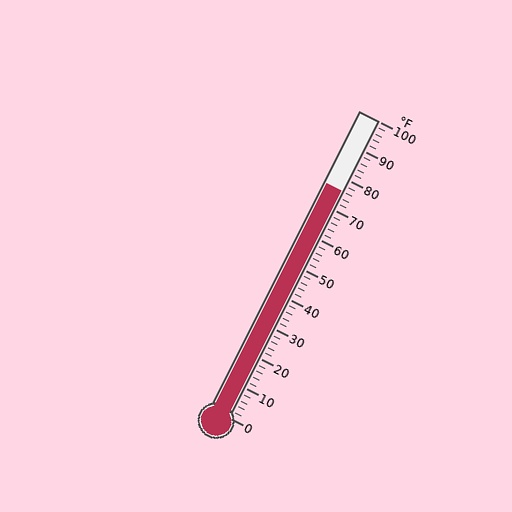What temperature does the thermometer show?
The thermometer shows approximately 76°F.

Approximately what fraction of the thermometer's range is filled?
The thermometer is filled to approximately 75% of its range.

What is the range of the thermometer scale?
The thermometer scale ranges from 0°F to 100°F.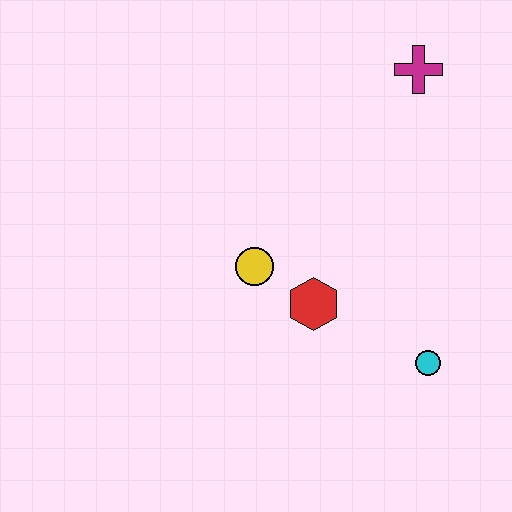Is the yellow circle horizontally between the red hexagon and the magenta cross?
No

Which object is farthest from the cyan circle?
The magenta cross is farthest from the cyan circle.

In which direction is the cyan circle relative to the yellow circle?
The cyan circle is to the right of the yellow circle.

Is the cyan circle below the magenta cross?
Yes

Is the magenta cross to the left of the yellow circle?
No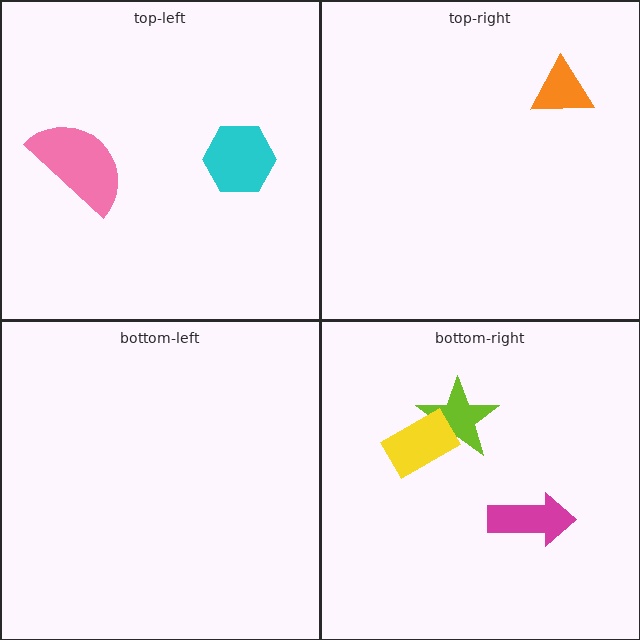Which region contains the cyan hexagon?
The top-left region.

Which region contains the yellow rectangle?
The bottom-right region.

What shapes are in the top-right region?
The orange triangle.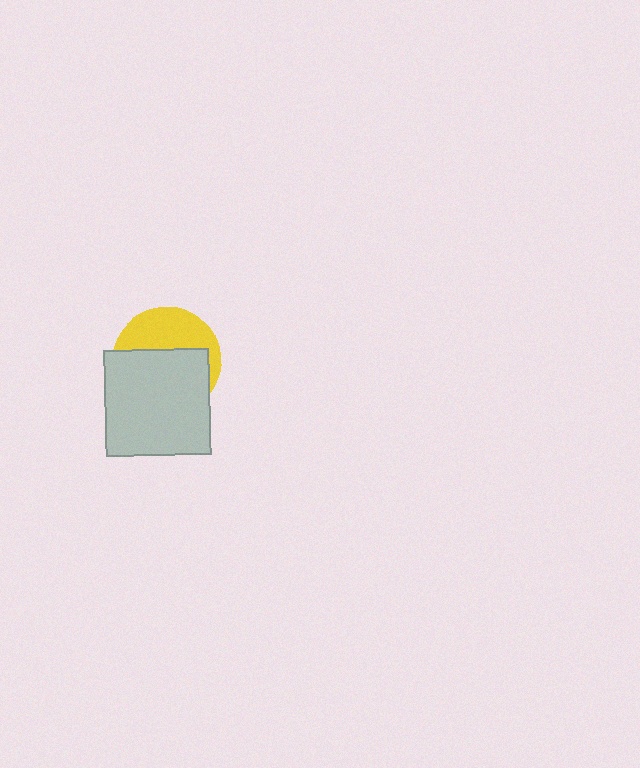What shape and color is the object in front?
The object in front is a light gray square.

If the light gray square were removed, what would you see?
You would see the complete yellow circle.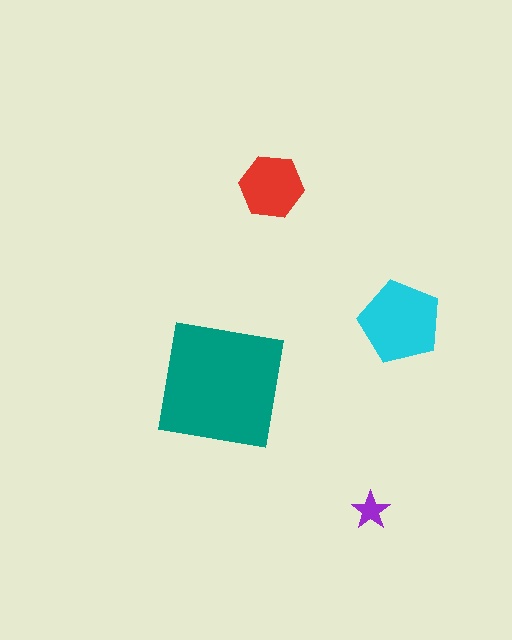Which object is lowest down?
The purple star is bottommost.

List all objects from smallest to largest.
The purple star, the red hexagon, the cyan pentagon, the teal square.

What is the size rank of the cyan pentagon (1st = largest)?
2nd.